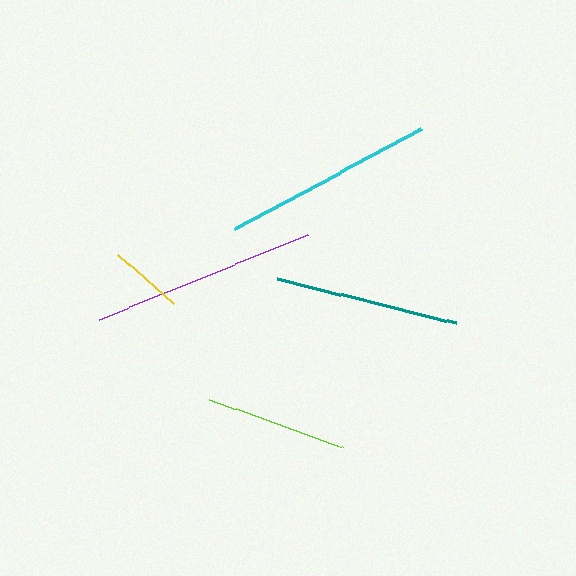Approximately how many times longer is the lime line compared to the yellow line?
The lime line is approximately 1.9 times the length of the yellow line.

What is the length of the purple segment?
The purple segment is approximately 224 pixels long.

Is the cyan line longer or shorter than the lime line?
The cyan line is longer than the lime line.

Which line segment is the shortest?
The yellow line is the shortest at approximately 74 pixels.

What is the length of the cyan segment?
The cyan segment is approximately 212 pixels long.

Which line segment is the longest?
The purple line is the longest at approximately 224 pixels.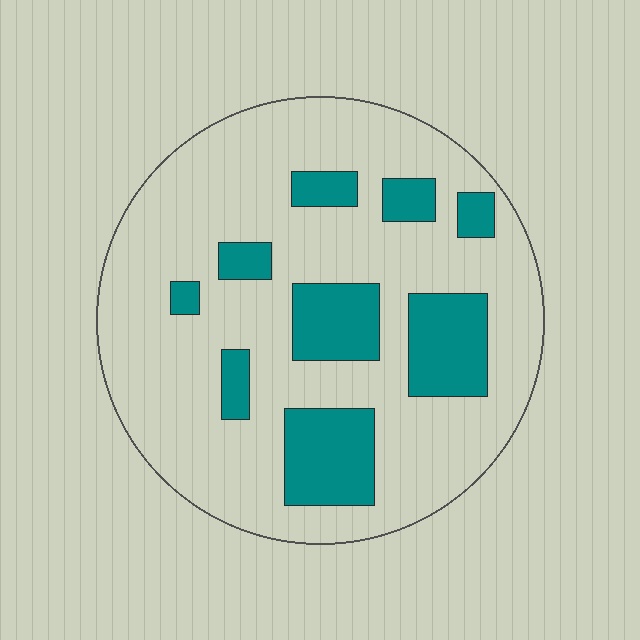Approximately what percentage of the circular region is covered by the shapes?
Approximately 25%.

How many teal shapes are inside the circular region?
9.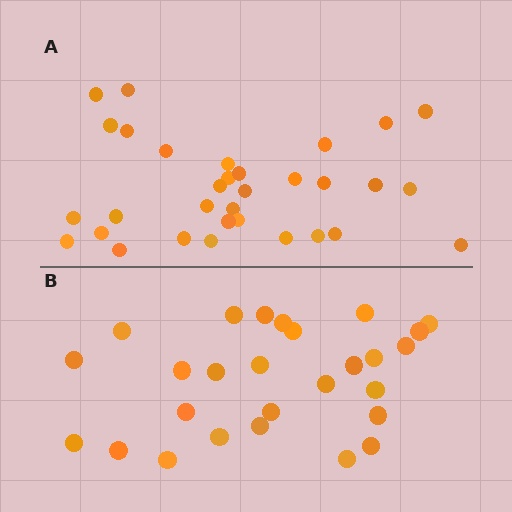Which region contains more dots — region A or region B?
Region A (the top region) has more dots.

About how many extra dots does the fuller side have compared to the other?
Region A has about 5 more dots than region B.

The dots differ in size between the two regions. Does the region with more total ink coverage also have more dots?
No. Region B has more total ink coverage because its dots are larger, but region A actually contains more individual dots. Total area can be misleading — the number of items is what matters here.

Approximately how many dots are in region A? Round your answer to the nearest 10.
About 30 dots. (The exact count is 32, which rounds to 30.)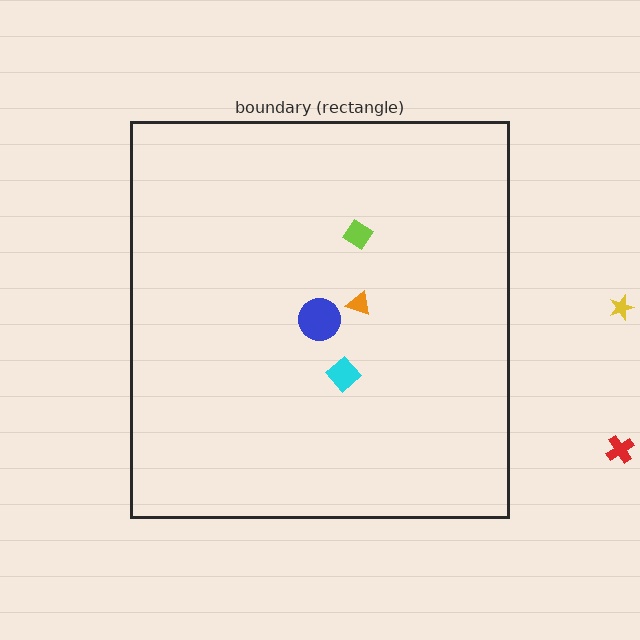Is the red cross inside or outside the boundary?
Outside.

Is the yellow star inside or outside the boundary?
Outside.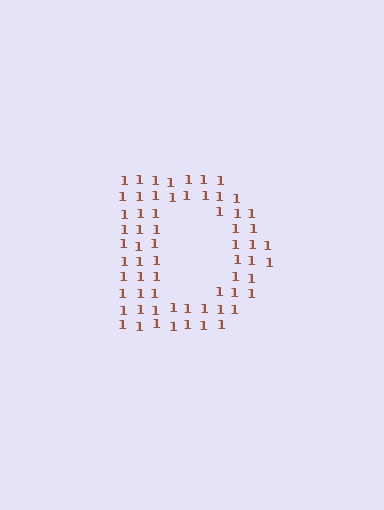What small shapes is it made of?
It is made of small digit 1's.